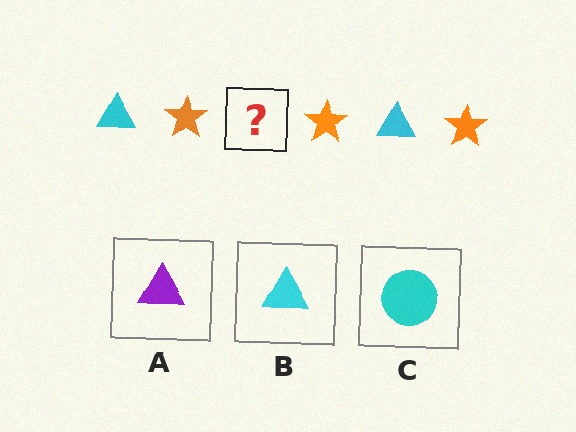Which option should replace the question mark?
Option B.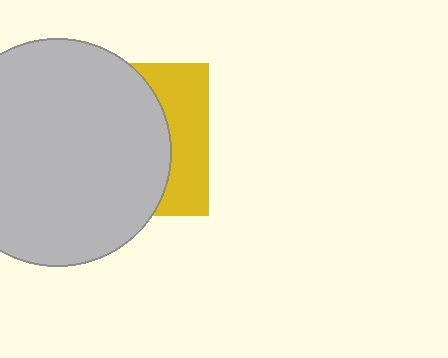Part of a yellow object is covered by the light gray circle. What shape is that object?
It is a square.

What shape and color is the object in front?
The object in front is a light gray circle.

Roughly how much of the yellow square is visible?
A small part of it is visible (roughly 31%).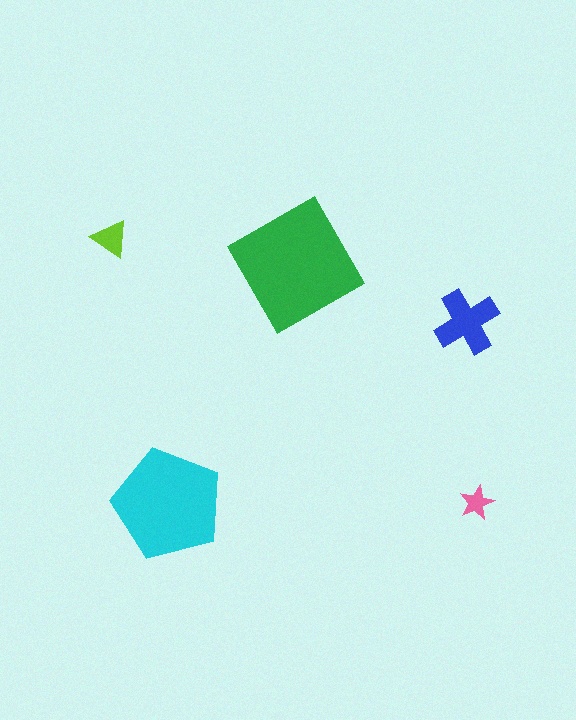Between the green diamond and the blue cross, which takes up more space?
The green diamond.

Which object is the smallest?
The pink star.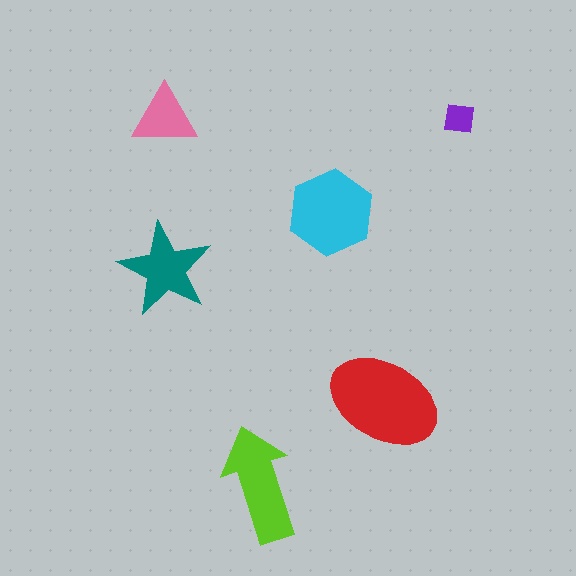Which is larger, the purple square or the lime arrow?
The lime arrow.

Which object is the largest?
The red ellipse.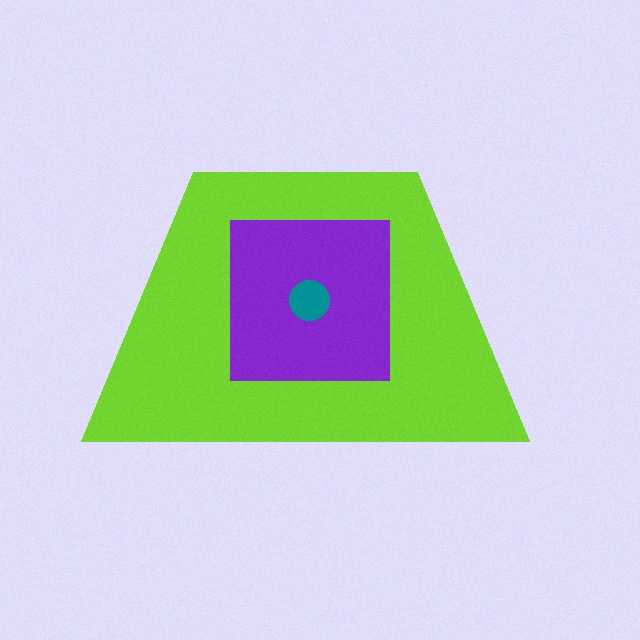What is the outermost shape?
The lime trapezoid.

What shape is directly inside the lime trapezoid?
The purple square.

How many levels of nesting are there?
3.